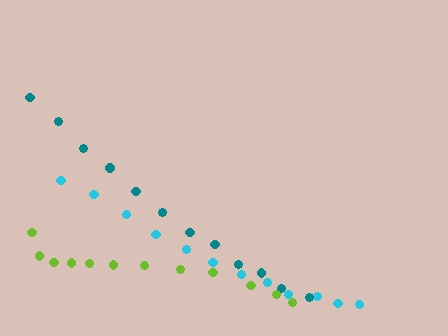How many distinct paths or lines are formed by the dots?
There are 3 distinct paths.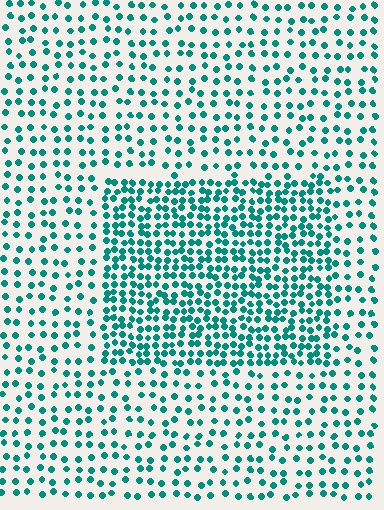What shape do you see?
I see a rectangle.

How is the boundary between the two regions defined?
The boundary is defined by a change in element density (approximately 2.1x ratio). All elements are the same color, size, and shape.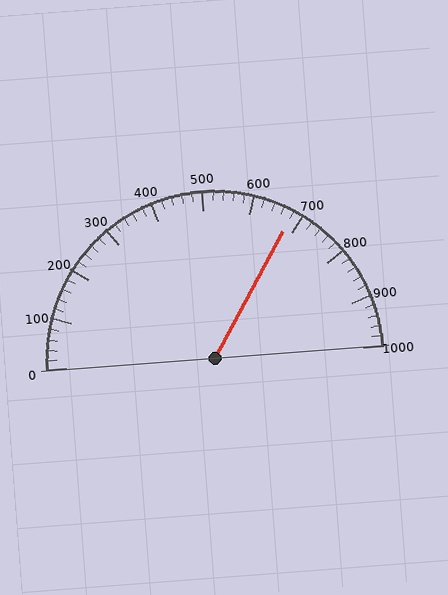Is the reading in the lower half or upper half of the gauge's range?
The reading is in the upper half of the range (0 to 1000).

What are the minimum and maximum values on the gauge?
The gauge ranges from 0 to 1000.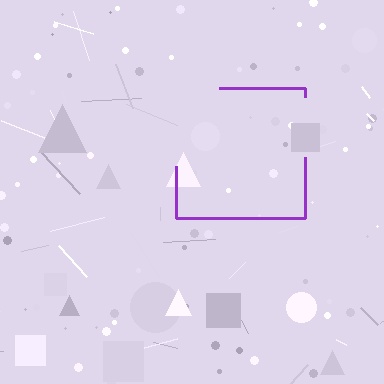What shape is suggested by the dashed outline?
The dashed outline suggests a square.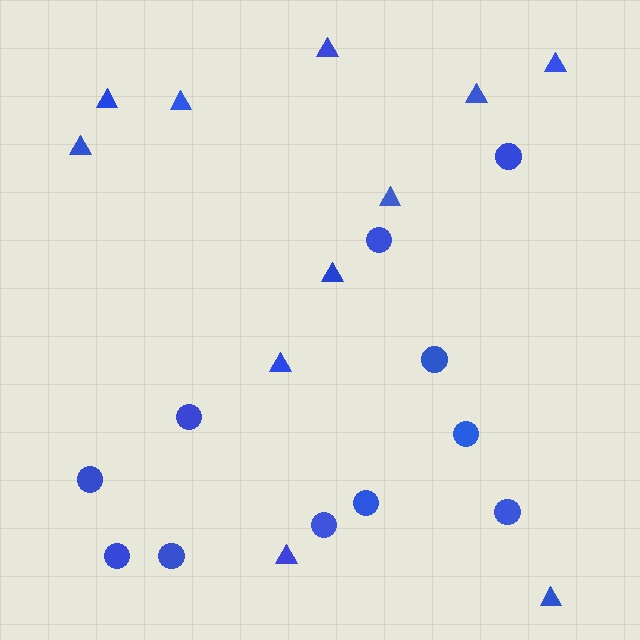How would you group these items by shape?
There are 2 groups: one group of circles (11) and one group of triangles (11).